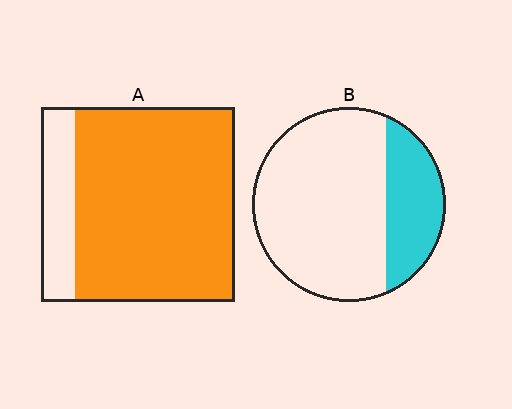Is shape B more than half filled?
No.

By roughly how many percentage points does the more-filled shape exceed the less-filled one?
By roughly 55 percentage points (A over B).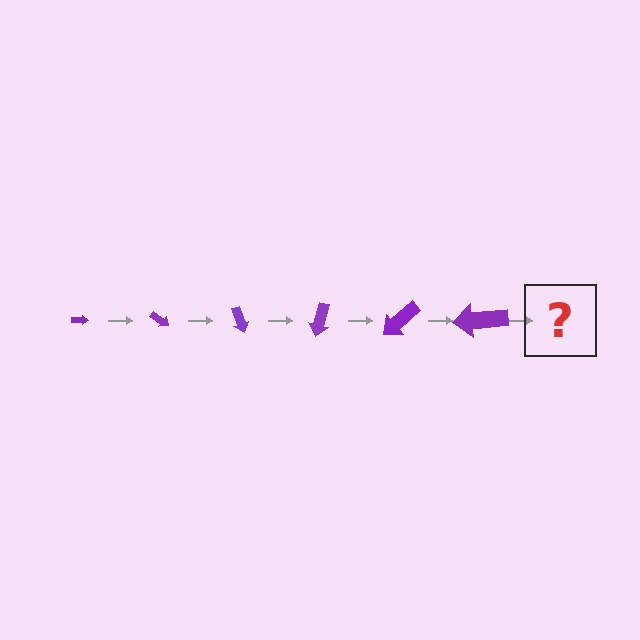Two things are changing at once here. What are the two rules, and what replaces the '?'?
The two rules are that the arrow grows larger each step and it rotates 35 degrees each step. The '?' should be an arrow, larger than the previous one and rotated 210 degrees from the start.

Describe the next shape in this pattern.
It should be an arrow, larger than the previous one and rotated 210 degrees from the start.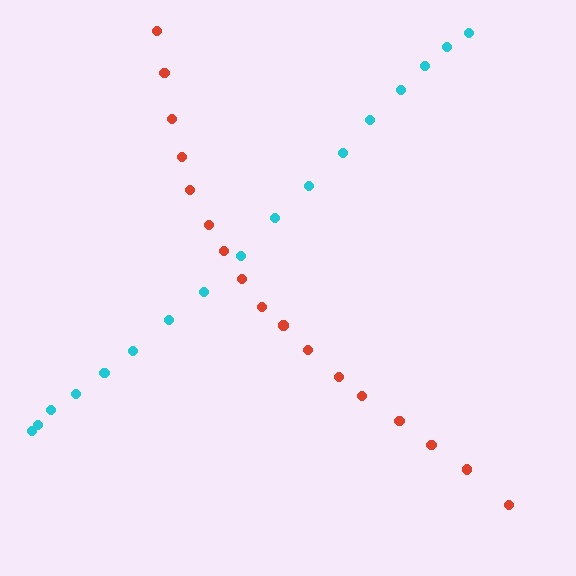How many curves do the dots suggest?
There are 2 distinct paths.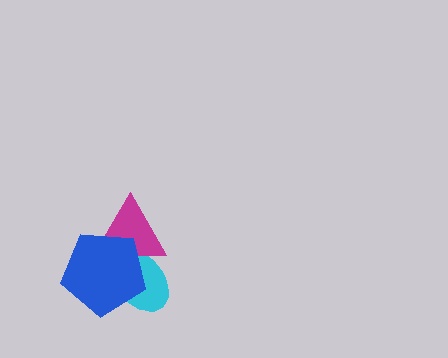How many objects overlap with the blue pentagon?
2 objects overlap with the blue pentagon.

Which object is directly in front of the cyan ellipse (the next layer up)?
The magenta triangle is directly in front of the cyan ellipse.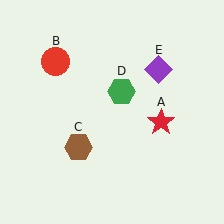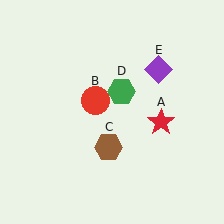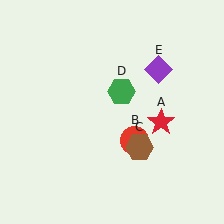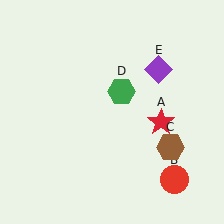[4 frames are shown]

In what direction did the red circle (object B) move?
The red circle (object B) moved down and to the right.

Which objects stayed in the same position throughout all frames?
Red star (object A) and green hexagon (object D) and purple diamond (object E) remained stationary.